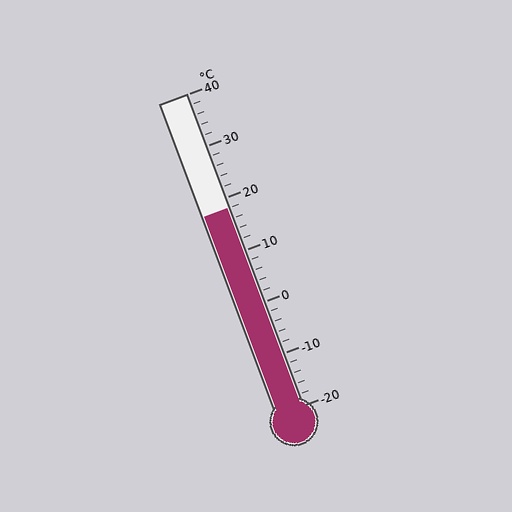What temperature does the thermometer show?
The thermometer shows approximately 18°C.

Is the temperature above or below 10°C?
The temperature is above 10°C.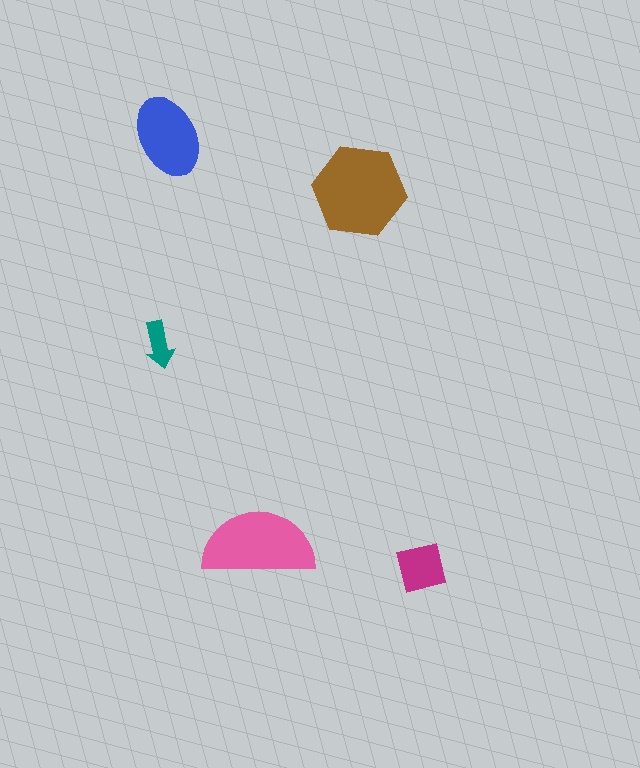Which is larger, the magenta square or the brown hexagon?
The brown hexagon.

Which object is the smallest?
The teal arrow.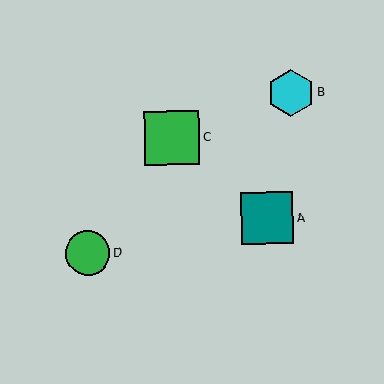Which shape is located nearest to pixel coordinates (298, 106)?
The cyan hexagon (labeled B) at (291, 93) is nearest to that location.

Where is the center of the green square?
The center of the green square is at (172, 138).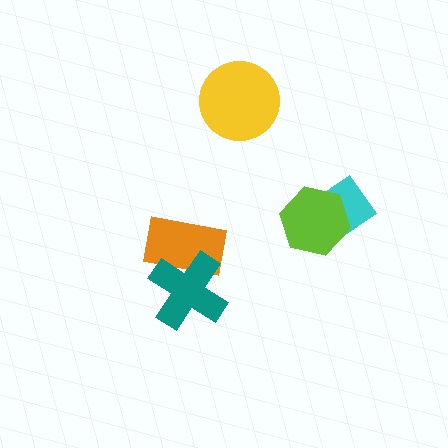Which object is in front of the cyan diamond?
The lime hexagon is in front of the cyan diamond.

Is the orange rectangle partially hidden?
Yes, it is partially covered by another shape.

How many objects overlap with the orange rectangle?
1 object overlaps with the orange rectangle.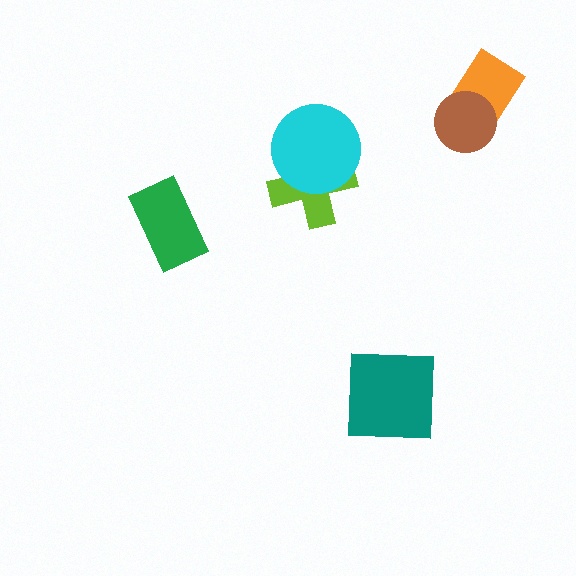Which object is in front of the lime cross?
The cyan circle is in front of the lime cross.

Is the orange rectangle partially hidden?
Yes, it is partially covered by another shape.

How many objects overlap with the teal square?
0 objects overlap with the teal square.